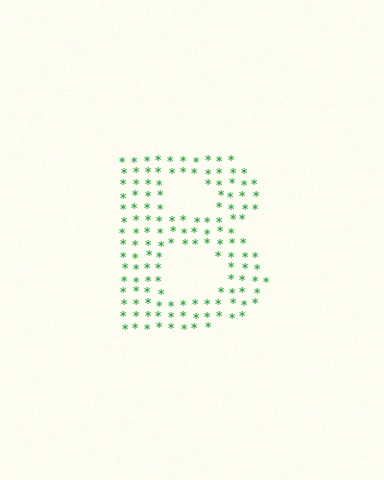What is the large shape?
The large shape is the letter B.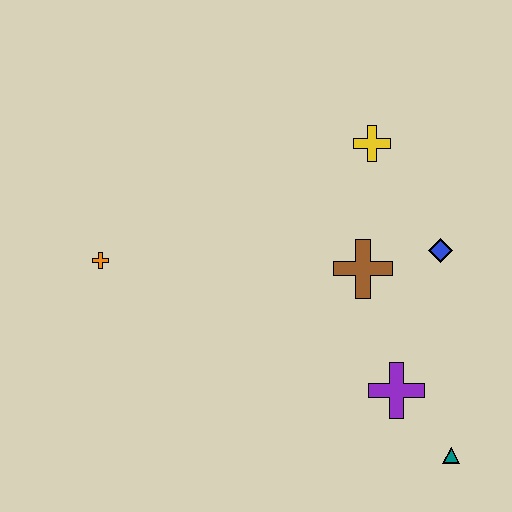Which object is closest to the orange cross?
The brown cross is closest to the orange cross.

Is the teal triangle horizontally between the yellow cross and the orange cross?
No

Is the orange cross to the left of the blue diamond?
Yes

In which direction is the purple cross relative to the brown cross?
The purple cross is below the brown cross.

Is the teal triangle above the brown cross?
No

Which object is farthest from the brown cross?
The orange cross is farthest from the brown cross.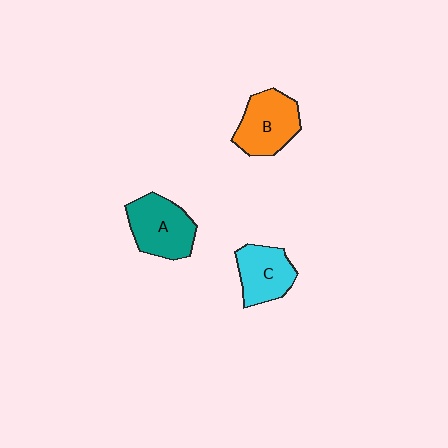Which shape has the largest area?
Shape A (teal).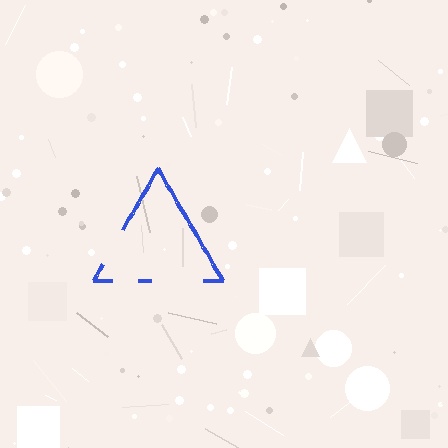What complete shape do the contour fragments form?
The contour fragments form a triangle.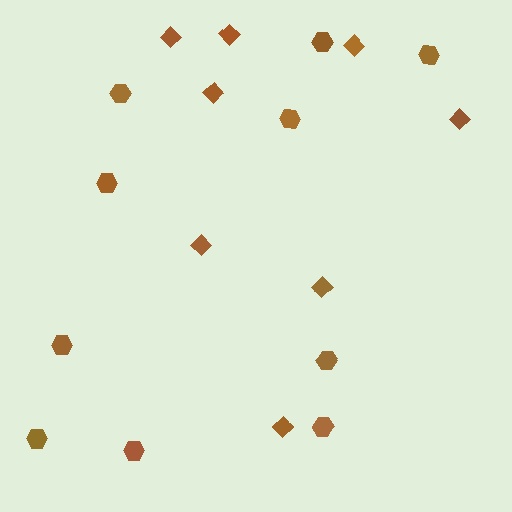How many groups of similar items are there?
There are 2 groups: one group of diamonds (8) and one group of hexagons (10).